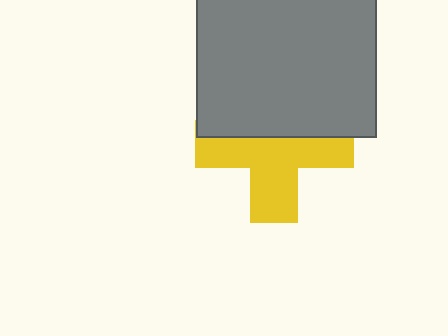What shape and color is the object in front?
The object in front is a gray square.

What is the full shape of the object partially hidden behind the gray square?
The partially hidden object is a yellow cross.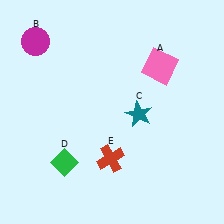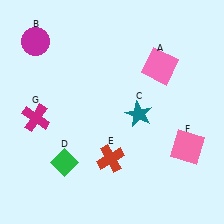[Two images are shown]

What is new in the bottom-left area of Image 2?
A magenta cross (G) was added in the bottom-left area of Image 2.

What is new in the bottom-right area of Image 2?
A pink square (F) was added in the bottom-right area of Image 2.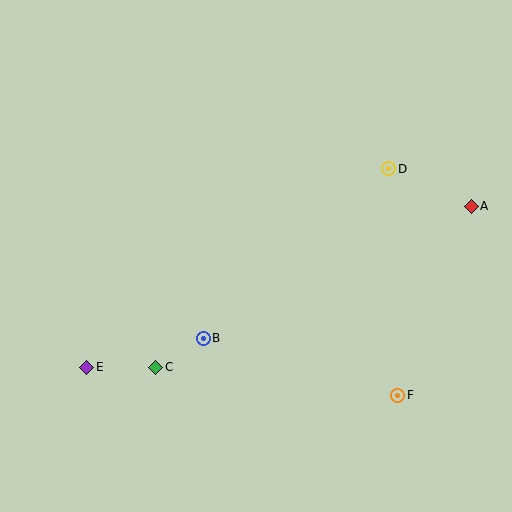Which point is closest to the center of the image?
Point B at (203, 338) is closest to the center.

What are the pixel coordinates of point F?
Point F is at (398, 395).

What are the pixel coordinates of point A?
Point A is at (471, 206).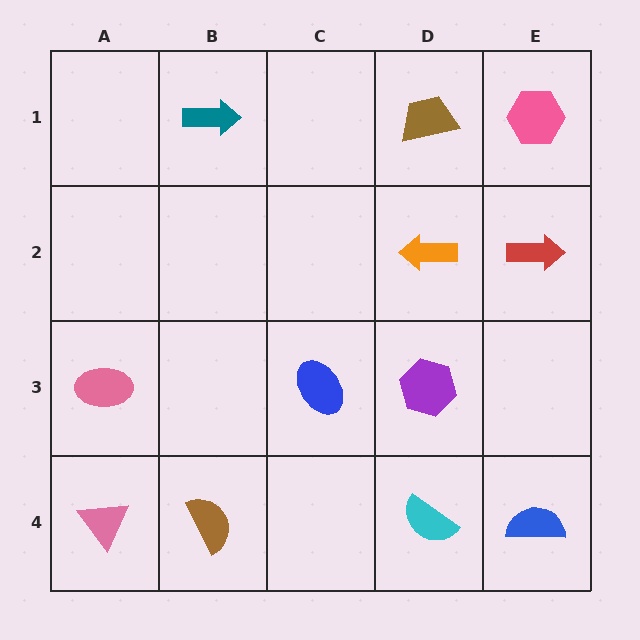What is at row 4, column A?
A pink triangle.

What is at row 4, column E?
A blue semicircle.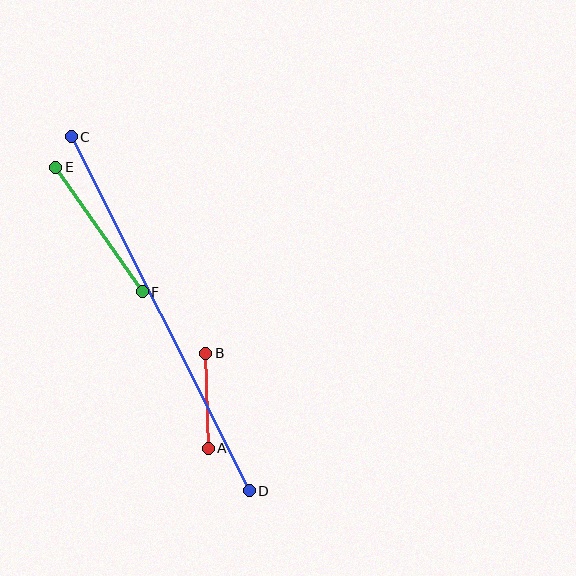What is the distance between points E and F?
The distance is approximately 152 pixels.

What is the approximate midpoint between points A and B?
The midpoint is at approximately (207, 401) pixels.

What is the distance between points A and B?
The distance is approximately 95 pixels.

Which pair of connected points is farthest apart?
Points C and D are farthest apart.